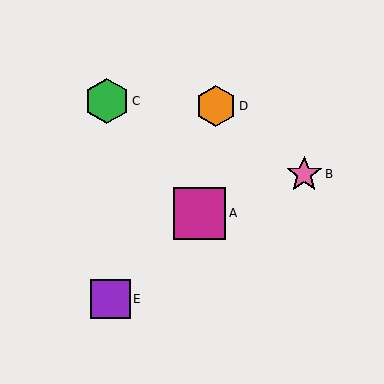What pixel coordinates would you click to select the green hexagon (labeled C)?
Click at (107, 101) to select the green hexagon C.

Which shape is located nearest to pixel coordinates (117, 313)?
The purple square (labeled E) at (111, 299) is nearest to that location.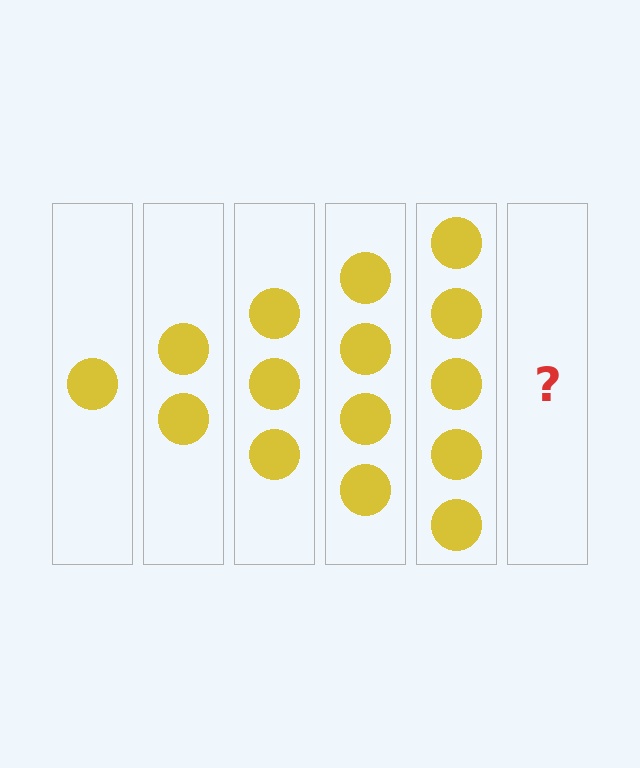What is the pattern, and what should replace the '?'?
The pattern is that each step adds one more circle. The '?' should be 6 circles.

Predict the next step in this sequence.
The next step is 6 circles.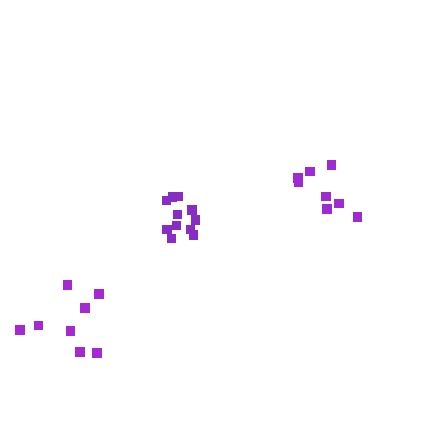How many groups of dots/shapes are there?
There are 3 groups.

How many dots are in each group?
Group 1: 12 dots, Group 2: 8 dots, Group 3: 8 dots (28 total).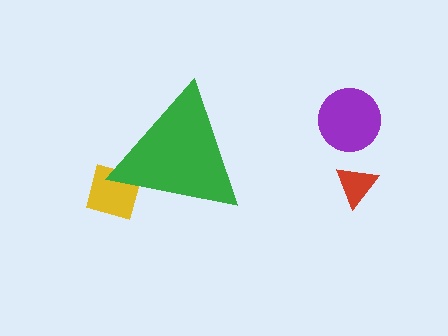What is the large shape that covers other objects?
A green triangle.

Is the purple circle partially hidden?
No, the purple circle is fully visible.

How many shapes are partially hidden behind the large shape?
1 shape is partially hidden.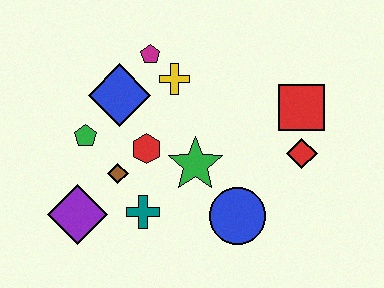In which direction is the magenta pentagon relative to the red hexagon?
The magenta pentagon is above the red hexagon.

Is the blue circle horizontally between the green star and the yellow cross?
No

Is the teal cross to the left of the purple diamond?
No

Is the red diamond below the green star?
No